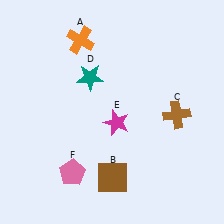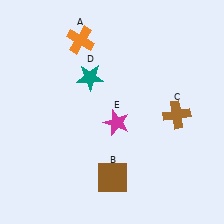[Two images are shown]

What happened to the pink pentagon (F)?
The pink pentagon (F) was removed in Image 2. It was in the bottom-left area of Image 1.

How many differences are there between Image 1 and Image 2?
There is 1 difference between the two images.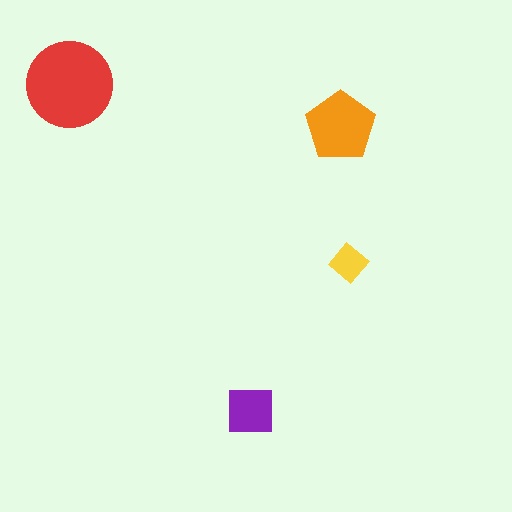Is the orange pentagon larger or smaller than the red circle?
Smaller.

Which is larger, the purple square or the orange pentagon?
The orange pentagon.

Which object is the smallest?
The yellow diamond.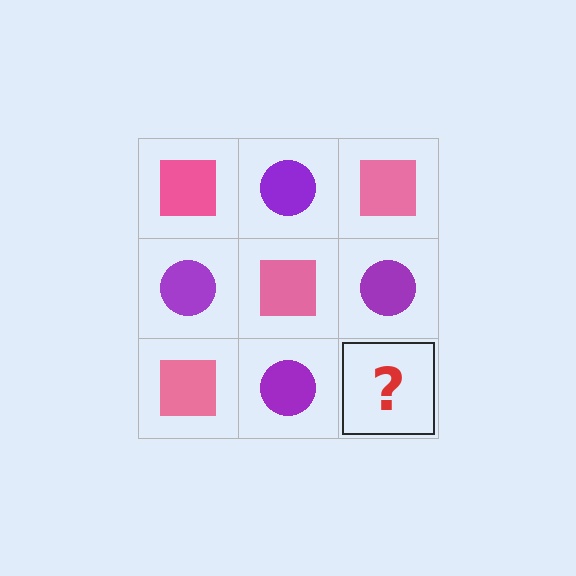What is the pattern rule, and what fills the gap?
The rule is that it alternates pink square and purple circle in a checkerboard pattern. The gap should be filled with a pink square.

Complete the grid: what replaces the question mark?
The question mark should be replaced with a pink square.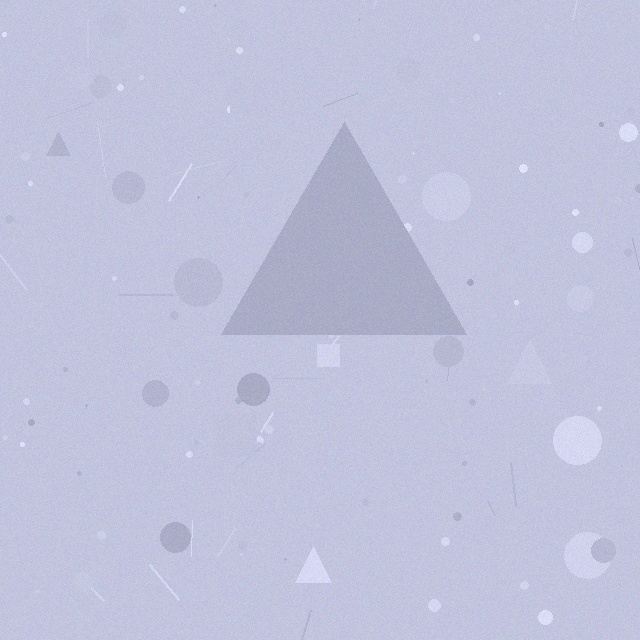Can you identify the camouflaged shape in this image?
The camouflaged shape is a triangle.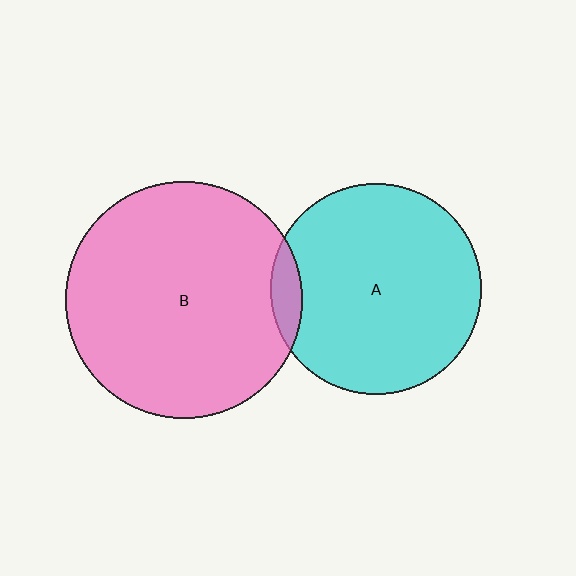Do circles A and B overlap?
Yes.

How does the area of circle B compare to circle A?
Approximately 1.3 times.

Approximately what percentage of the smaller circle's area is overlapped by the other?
Approximately 5%.